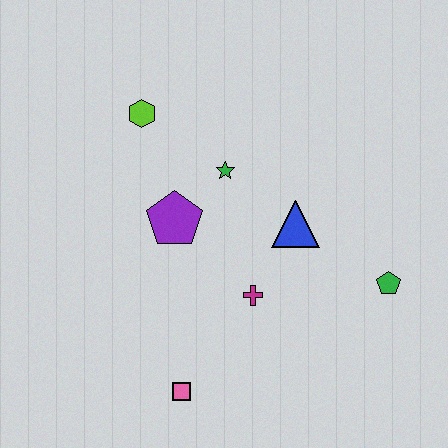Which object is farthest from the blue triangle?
The pink square is farthest from the blue triangle.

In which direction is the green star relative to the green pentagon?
The green star is to the left of the green pentagon.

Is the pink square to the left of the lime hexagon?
No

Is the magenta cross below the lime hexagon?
Yes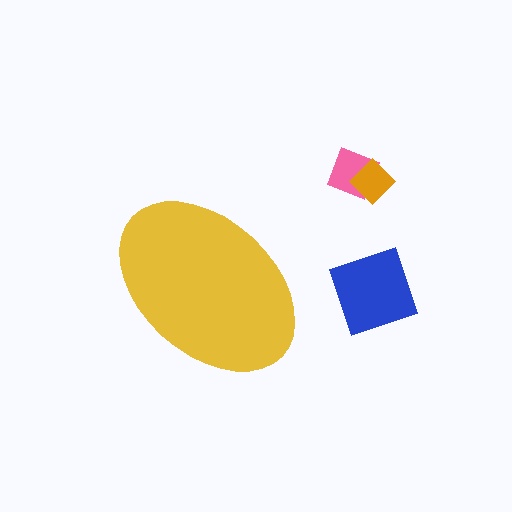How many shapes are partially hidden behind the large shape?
0 shapes are partially hidden.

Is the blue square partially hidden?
No, the blue square is fully visible.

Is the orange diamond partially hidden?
No, the orange diamond is fully visible.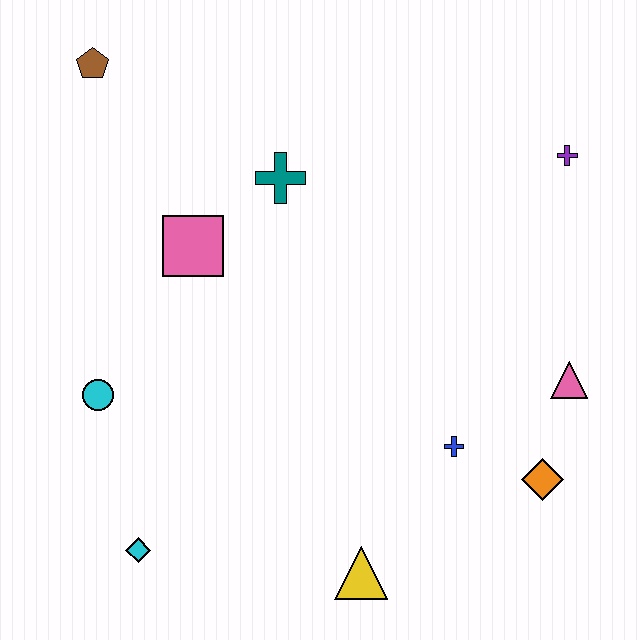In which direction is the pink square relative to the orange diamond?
The pink square is to the left of the orange diamond.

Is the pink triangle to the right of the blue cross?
Yes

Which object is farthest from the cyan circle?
The purple cross is farthest from the cyan circle.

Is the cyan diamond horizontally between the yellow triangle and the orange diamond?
No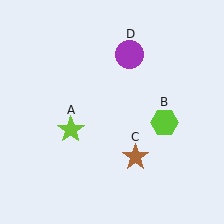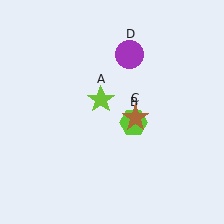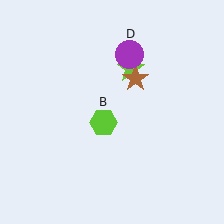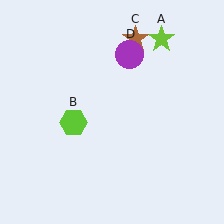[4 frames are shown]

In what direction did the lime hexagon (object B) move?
The lime hexagon (object B) moved left.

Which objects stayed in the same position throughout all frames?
Purple circle (object D) remained stationary.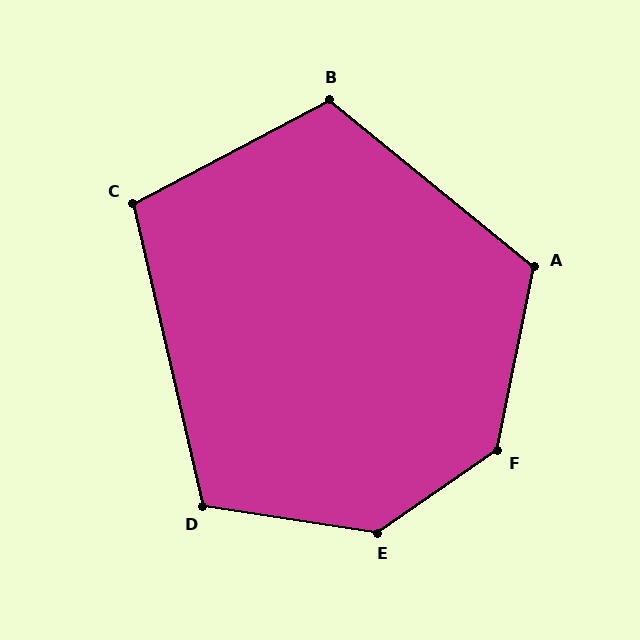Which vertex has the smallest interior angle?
C, at approximately 105 degrees.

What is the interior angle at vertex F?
Approximately 136 degrees (obtuse).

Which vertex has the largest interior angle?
E, at approximately 137 degrees.